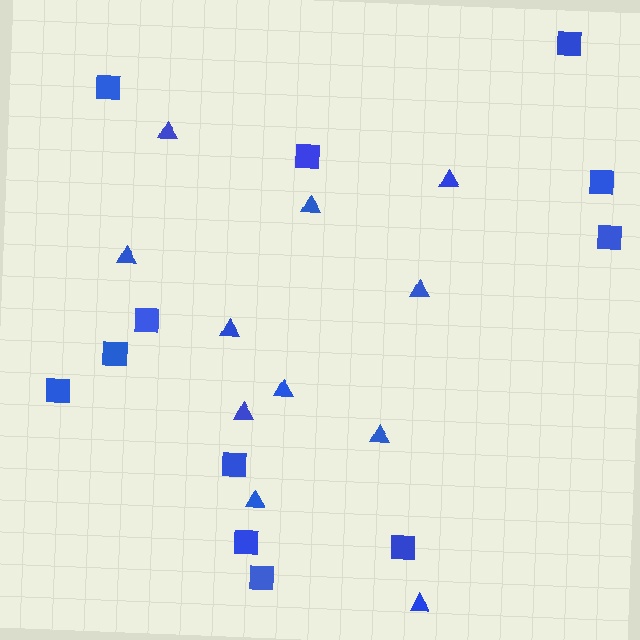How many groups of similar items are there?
There are 2 groups: one group of triangles (11) and one group of squares (12).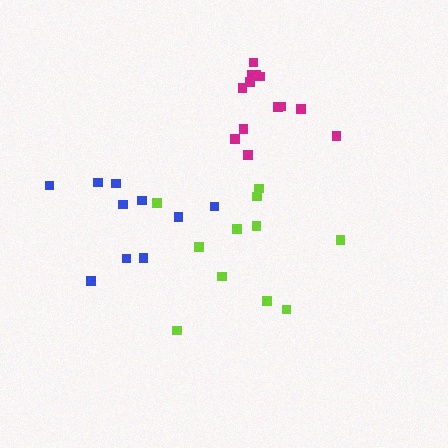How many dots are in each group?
Group 1: 11 dots, Group 2: 10 dots, Group 3: 13 dots (34 total).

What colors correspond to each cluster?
The clusters are colored: lime, blue, magenta.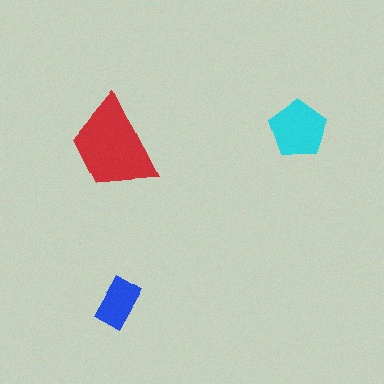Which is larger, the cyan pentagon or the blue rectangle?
The cyan pentagon.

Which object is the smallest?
The blue rectangle.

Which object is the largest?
The red trapezoid.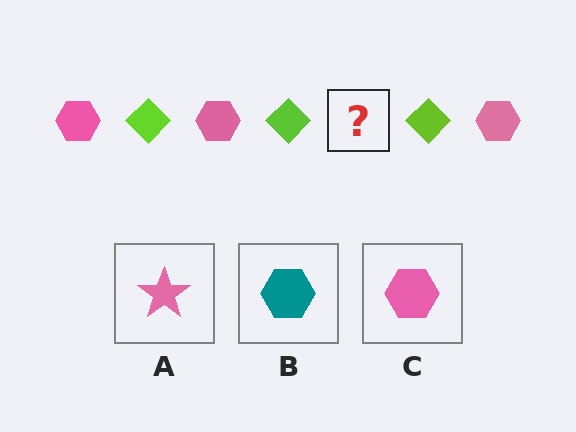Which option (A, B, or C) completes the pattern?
C.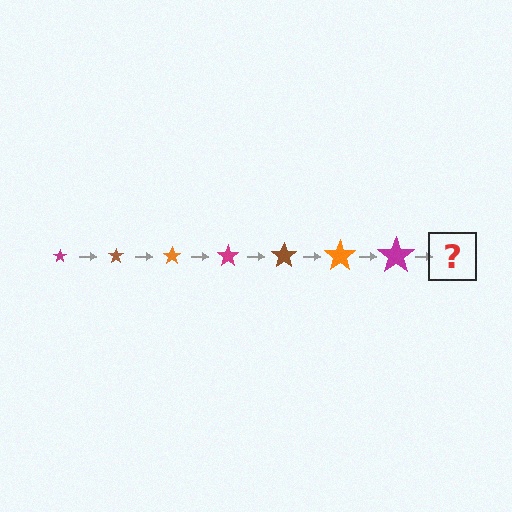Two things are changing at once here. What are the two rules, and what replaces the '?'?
The two rules are that the star grows larger each step and the color cycles through magenta, brown, and orange. The '?' should be a brown star, larger than the previous one.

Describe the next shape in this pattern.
It should be a brown star, larger than the previous one.